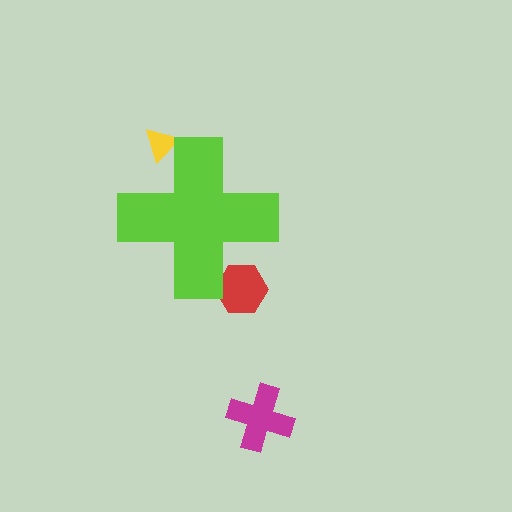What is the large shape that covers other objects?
A lime cross.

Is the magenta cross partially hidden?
No, the magenta cross is fully visible.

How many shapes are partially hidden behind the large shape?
2 shapes are partially hidden.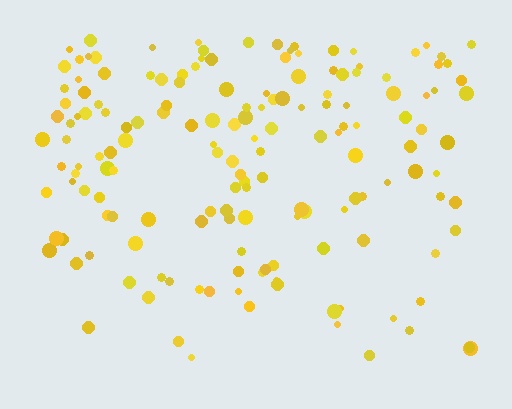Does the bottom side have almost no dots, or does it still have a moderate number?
Still a moderate number, just noticeably fewer than the top.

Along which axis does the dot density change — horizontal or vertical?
Vertical.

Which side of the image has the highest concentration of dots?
The top.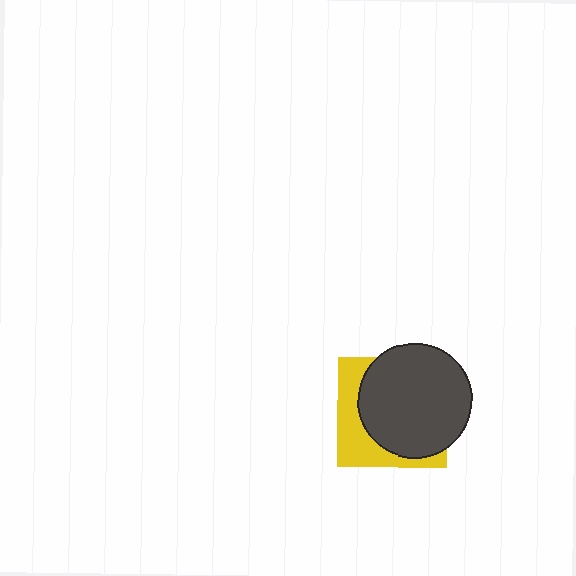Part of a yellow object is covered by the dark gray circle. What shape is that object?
It is a square.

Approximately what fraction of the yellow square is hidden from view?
Roughly 67% of the yellow square is hidden behind the dark gray circle.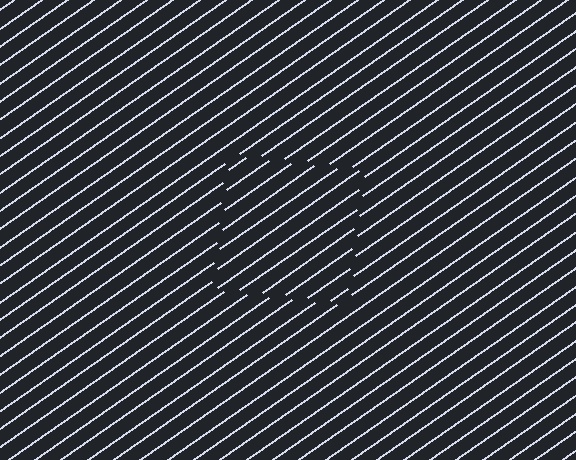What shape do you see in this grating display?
An illusory square. The interior of the shape contains the same grating, shifted by half a period — the contour is defined by the phase discontinuity where line-ends from the inner and outer gratings abut.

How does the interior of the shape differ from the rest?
The interior of the shape contains the same grating, shifted by half a period — the contour is defined by the phase discontinuity where line-ends from the inner and outer gratings abut.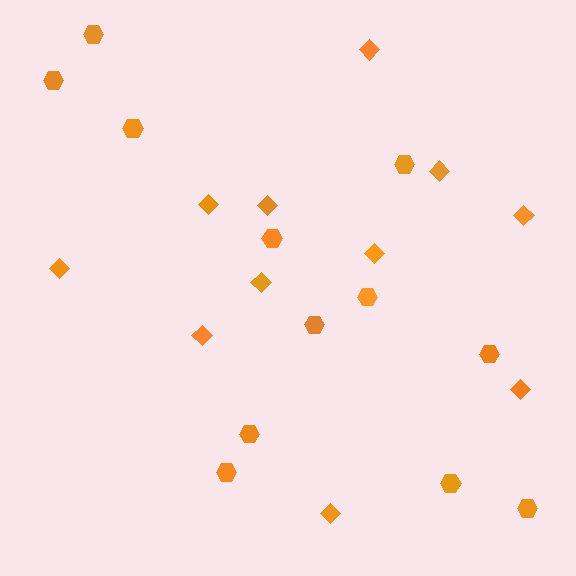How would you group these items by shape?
There are 2 groups: one group of hexagons (12) and one group of diamonds (11).